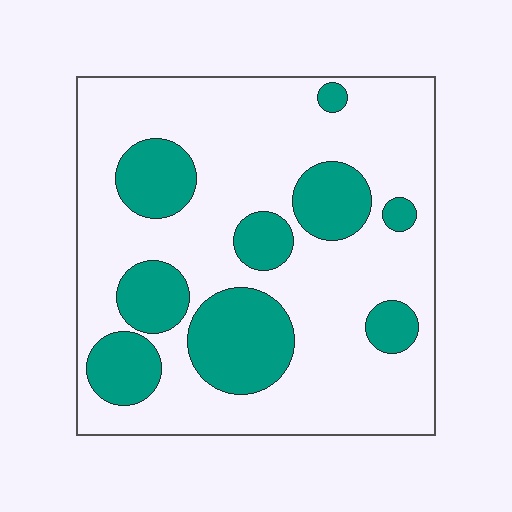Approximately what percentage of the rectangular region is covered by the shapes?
Approximately 25%.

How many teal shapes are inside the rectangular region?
9.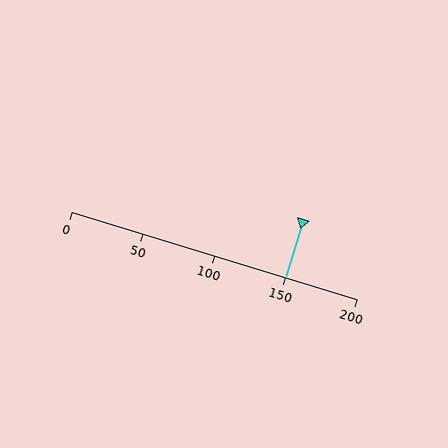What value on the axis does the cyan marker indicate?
The marker indicates approximately 150.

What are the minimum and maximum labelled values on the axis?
The axis runs from 0 to 200.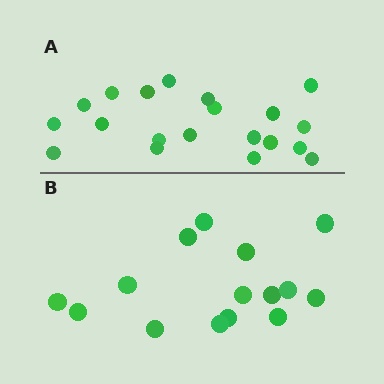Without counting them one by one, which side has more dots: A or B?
Region A (the top region) has more dots.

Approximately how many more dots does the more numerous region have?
Region A has about 5 more dots than region B.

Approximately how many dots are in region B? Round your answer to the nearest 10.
About 20 dots. (The exact count is 15, which rounds to 20.)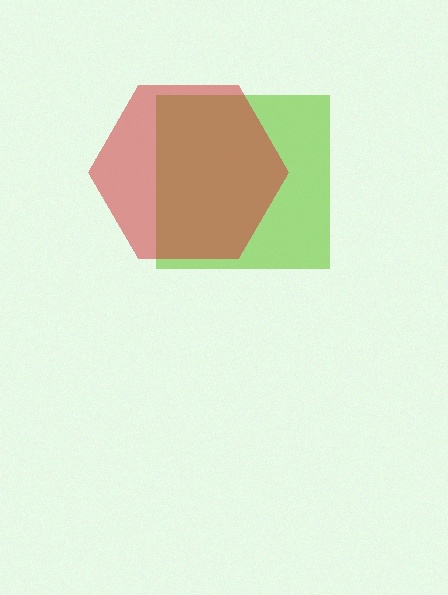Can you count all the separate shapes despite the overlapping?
Yes, there are 2 separate shapes.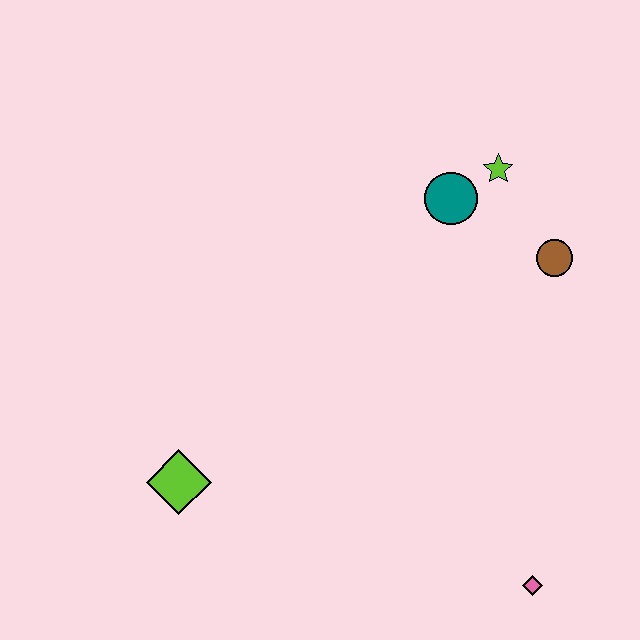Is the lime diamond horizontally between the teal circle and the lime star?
No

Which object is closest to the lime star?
The teal circle is closest to the lime star.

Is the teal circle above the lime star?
No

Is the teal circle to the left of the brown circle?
Yes